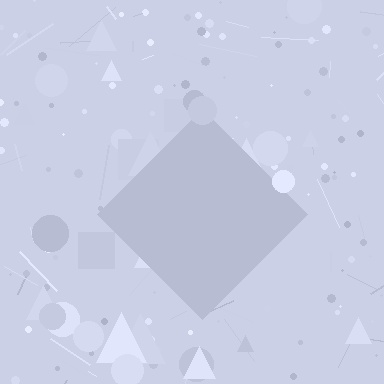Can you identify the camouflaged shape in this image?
The camouflaged shape is a diamond.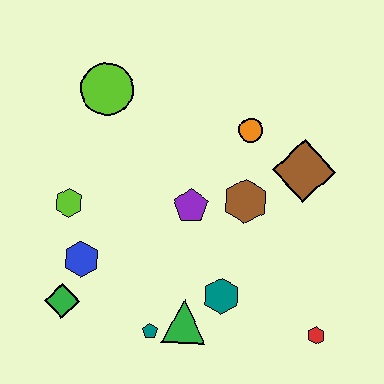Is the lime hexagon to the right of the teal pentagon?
No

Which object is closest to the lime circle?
The lime hexagon is closest to the lime circle.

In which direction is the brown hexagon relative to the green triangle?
The brown hexagon is above the green triangle.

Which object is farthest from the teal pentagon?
The lime circle is farthest from the teal pentagon.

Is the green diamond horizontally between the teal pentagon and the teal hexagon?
No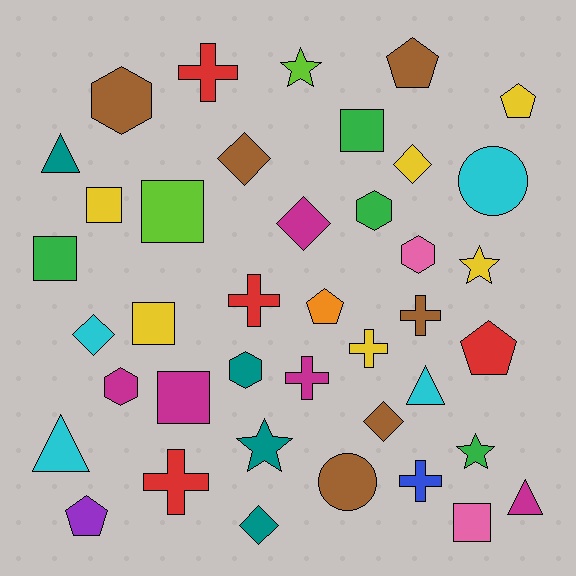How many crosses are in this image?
There are 7 crosses.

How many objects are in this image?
There are 40 objects.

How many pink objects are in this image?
There are 2 pink objects.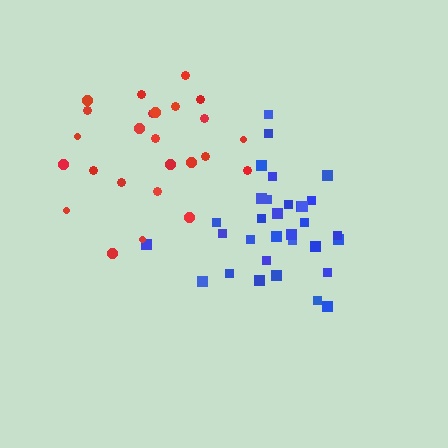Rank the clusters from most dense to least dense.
blue, red.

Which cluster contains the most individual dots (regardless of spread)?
Blue (32).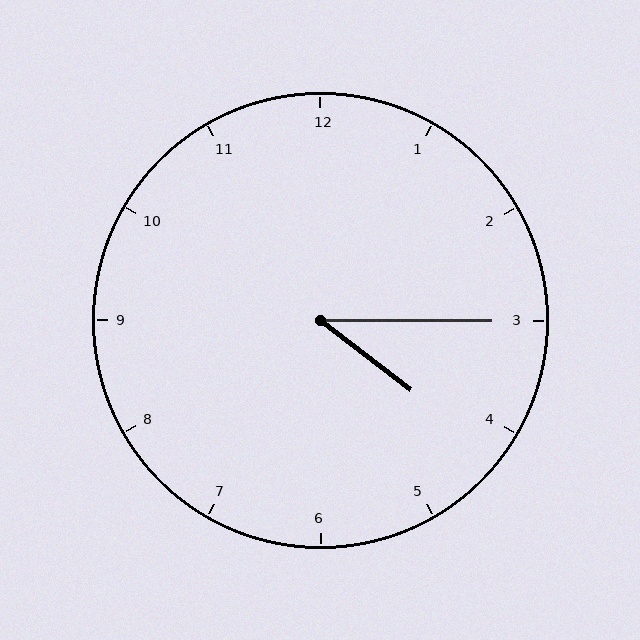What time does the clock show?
4:15.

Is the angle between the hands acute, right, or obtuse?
It is acute.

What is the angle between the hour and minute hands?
Approximately 38 degrees.